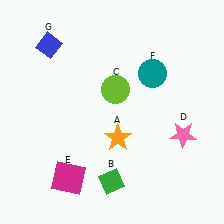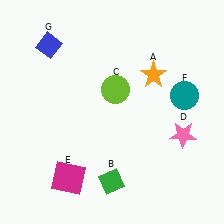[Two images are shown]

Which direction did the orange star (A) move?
The orange star (A) moved up.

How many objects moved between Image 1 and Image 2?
2 objects moved between the two images.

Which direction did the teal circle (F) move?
The teal circle (F) moved right.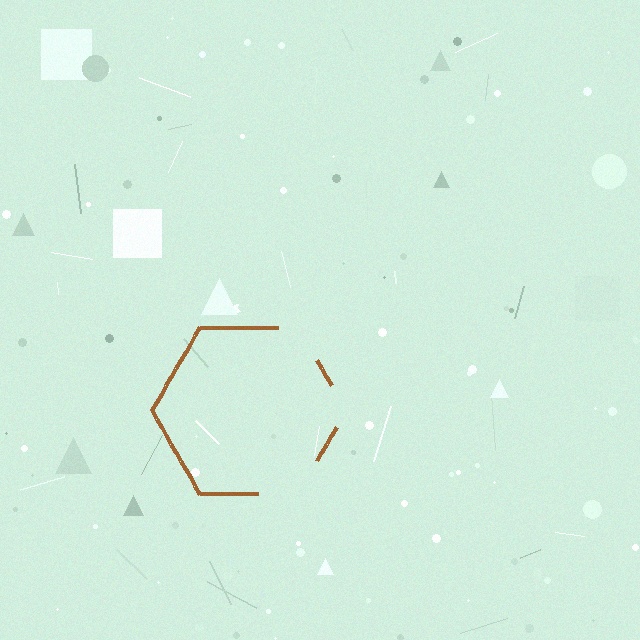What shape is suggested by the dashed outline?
The dashed outline suggests a hexagon.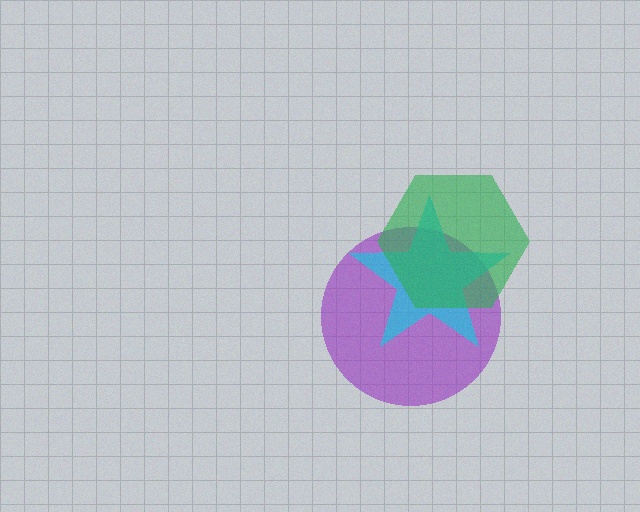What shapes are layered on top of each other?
The layered shapes are: a purple circle, a cyan star, a green hexagon.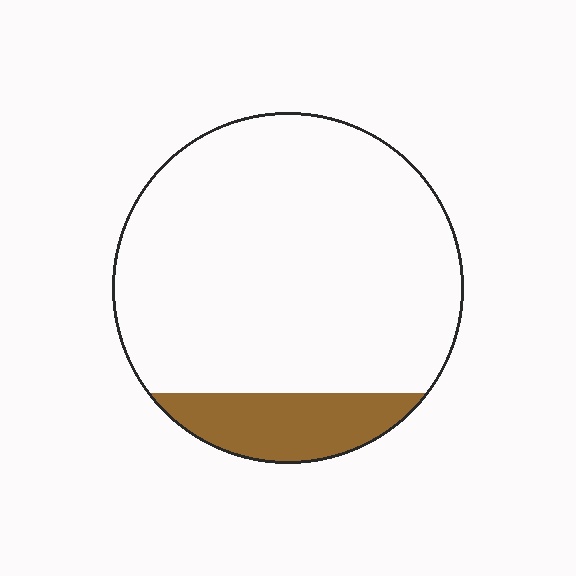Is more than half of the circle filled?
No.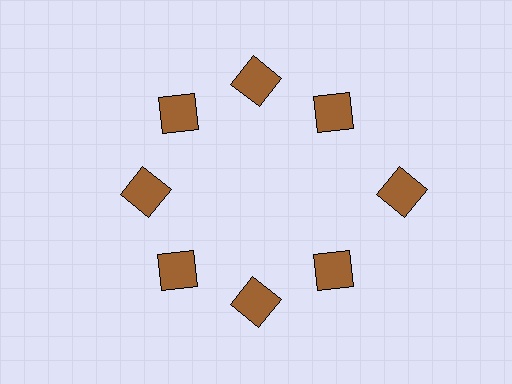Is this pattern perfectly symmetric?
No. The 8 brown squares are arranged in a ring, but one element near the 3 o'clock position is pushed outward from the center, breaking the 8-fold rotational symmetry.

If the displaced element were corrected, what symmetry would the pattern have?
It would have 8-fold rotational symmetry — the pattern would map onto itself every 45 degrees.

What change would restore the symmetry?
The symmetry would be restored by moving it inward, back onto the ring so that all 8 squares sit at equal angles and equal distance from the center.